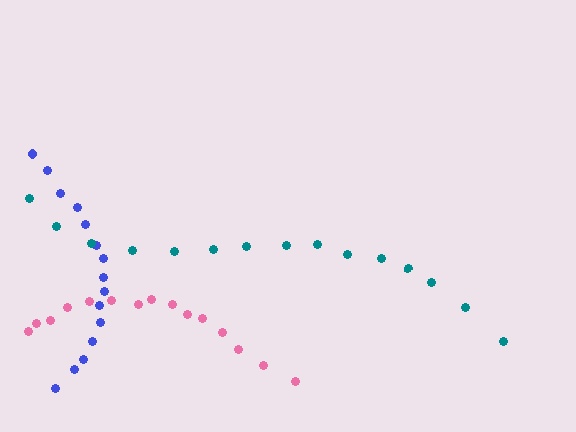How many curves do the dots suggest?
There are 3 distinct paths.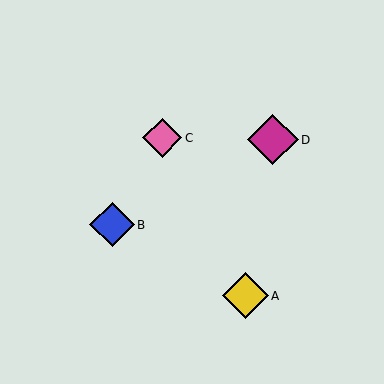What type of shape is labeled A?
Shape A is a yellow diamond.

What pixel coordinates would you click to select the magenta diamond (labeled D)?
Click at (273, 140) to select the magenta diamond D.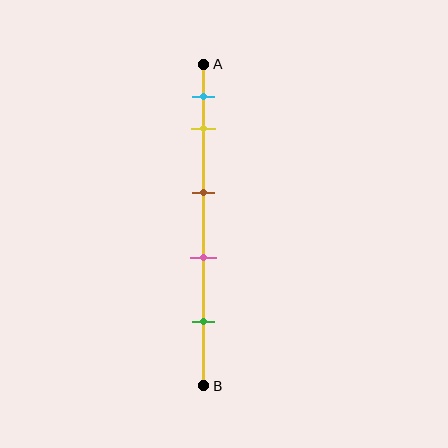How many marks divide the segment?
There are 5 marks dividing the segment.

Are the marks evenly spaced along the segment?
No, the marks are not evenly spaced.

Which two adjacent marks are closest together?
The cyan and yellow marks are the closest adjacent pair.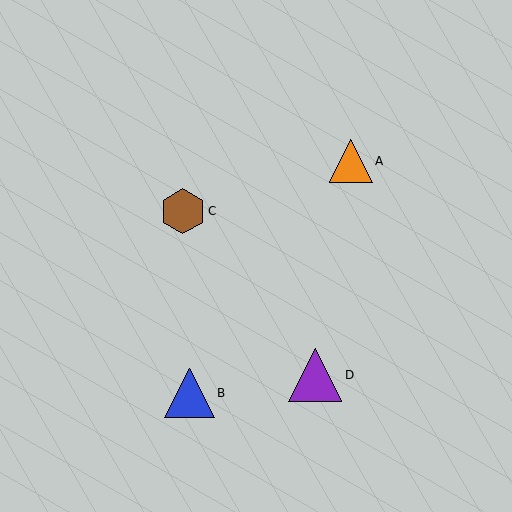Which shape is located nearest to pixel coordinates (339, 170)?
The orange triangle (labeled A) at (351, 161) is nearest to that location.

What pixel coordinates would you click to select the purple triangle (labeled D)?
Click at (315, 375) to select the purple triangle D.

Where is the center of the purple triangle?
The center of the purple triangle is at (315, 375).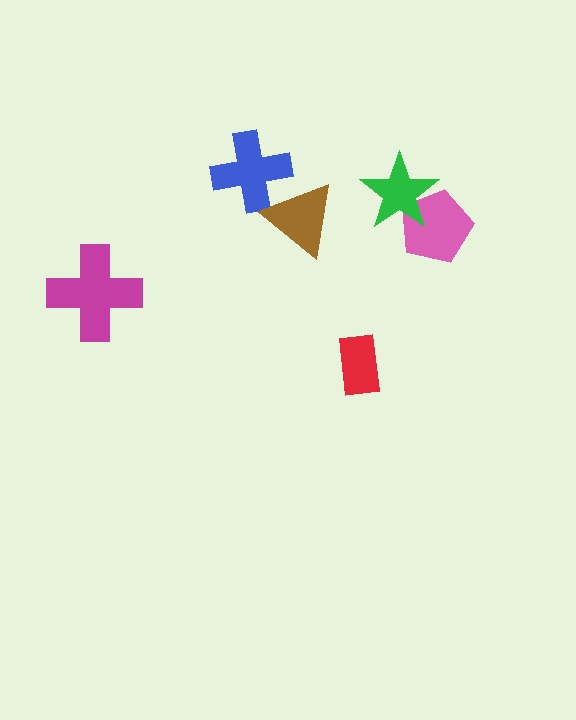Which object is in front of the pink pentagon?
The green star is in front of the pink pentagon.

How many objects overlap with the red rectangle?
0 objects overlap with the red rectangle.